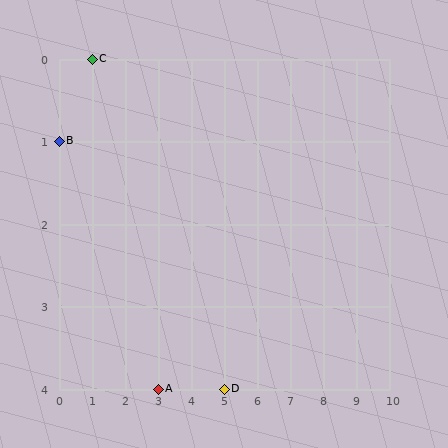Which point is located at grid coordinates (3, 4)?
Point A is at (3, 4).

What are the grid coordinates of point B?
Point B is at grid coordinates (0, 1).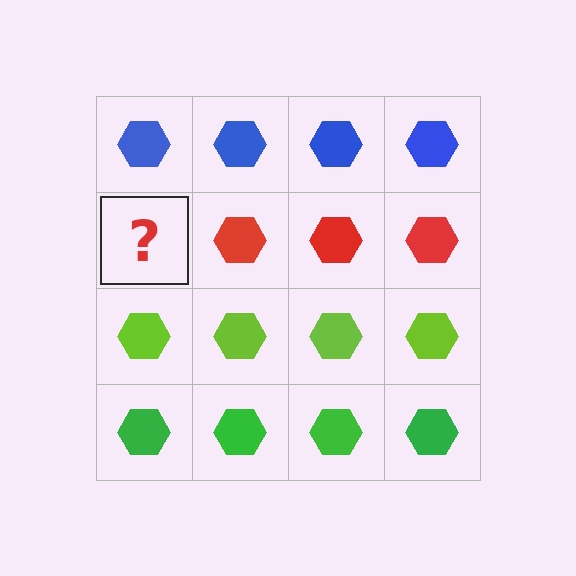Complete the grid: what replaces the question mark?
The question mark should be replaced with a red hexagon.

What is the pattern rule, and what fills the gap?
The rule is that each row has a consistent color. The gap should be filled with a red hexagon.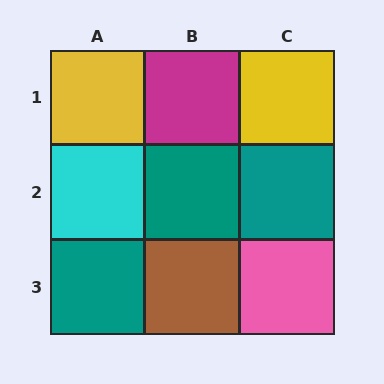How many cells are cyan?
1 cell is cyan.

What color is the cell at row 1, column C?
Yellow.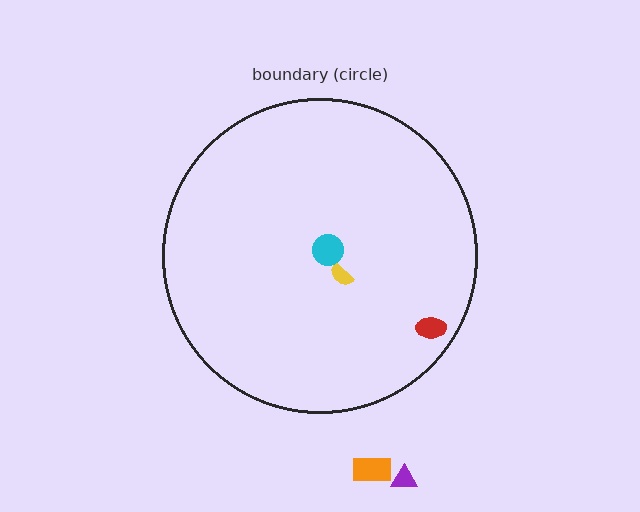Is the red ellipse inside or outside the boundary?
Inside.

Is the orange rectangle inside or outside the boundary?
Outside.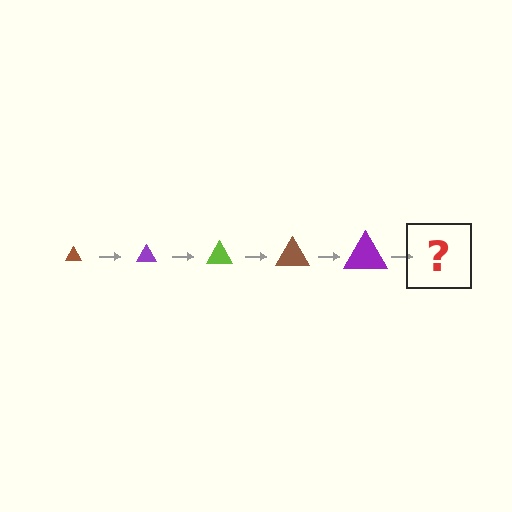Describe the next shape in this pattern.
It should be a lime triangle, larger than the previous one.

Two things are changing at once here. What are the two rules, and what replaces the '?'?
The two rules are that the triangle grows larger each step and the color cycles through brown, purple, and lime. The '?' should be a lime triangle, larger than the previous one.